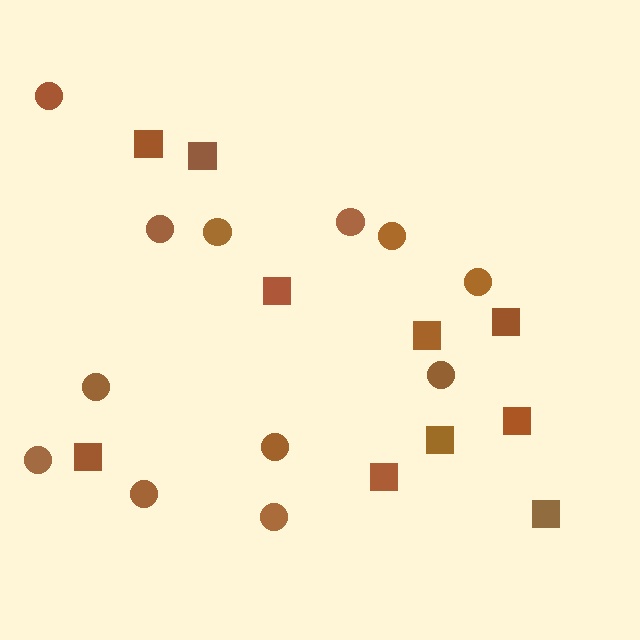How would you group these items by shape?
There are 2 groups: one group of squares (10) and one group of circles (12).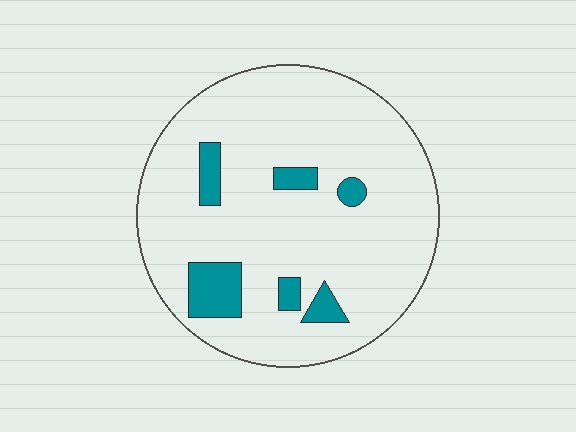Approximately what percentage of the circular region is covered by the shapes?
Approximately 10%.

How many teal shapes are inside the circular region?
6.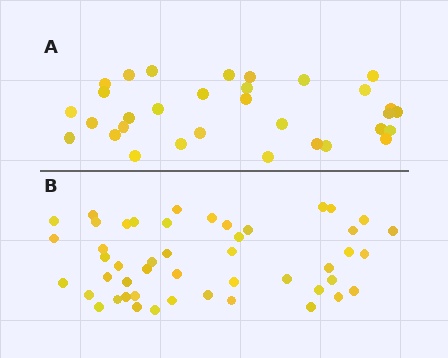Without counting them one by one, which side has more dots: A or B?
Region B (the bottom region) has more dots.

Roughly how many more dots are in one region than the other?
Region B has approximately 15 more dots than region A.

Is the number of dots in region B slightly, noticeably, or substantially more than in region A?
Region B has substantially more. The ratio is roughly 1.5 to 1.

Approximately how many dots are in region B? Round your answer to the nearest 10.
About 50 dots. (The exact count is 48, which rounds to 50.)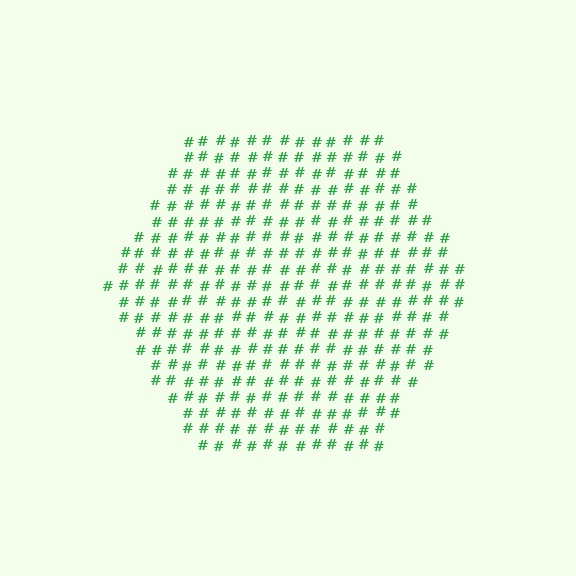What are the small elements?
The small elements are hash symbols.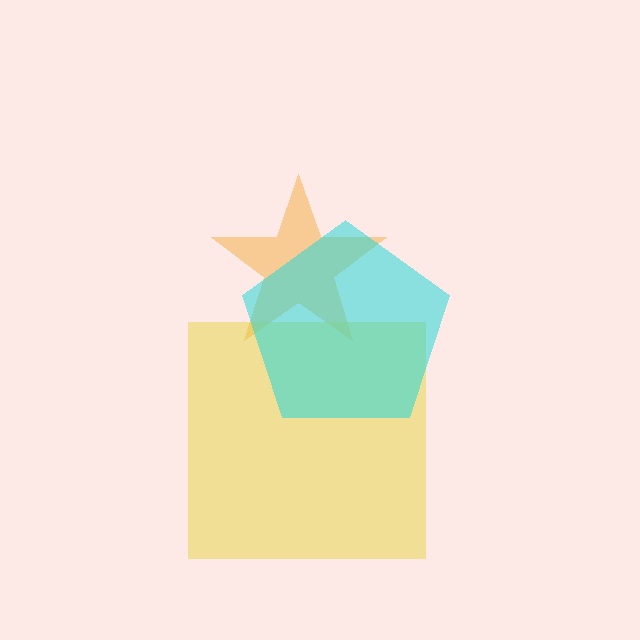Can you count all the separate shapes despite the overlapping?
Yes, there are 3 separate shapes.